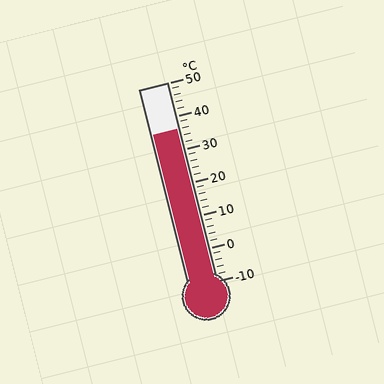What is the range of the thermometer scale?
The thermometer scale ranges from -10°C to 50°C.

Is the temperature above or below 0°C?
The temperature is above 0°C.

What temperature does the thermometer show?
The thermometer shows approximately 36°C.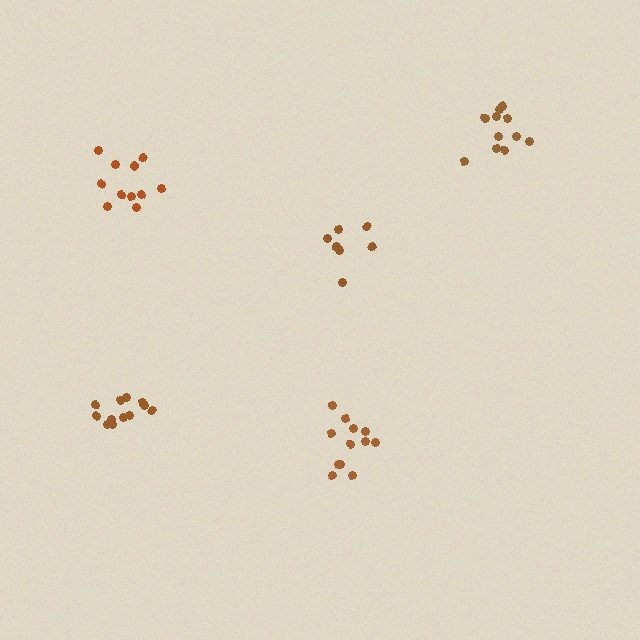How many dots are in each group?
Group 1: 12 dots, Group 2: 11 dots, Group 3: 12 dots, Group 4: 7 dots, Group 5: 12 dots (54 total).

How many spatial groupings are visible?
There are 5 spatial groupings.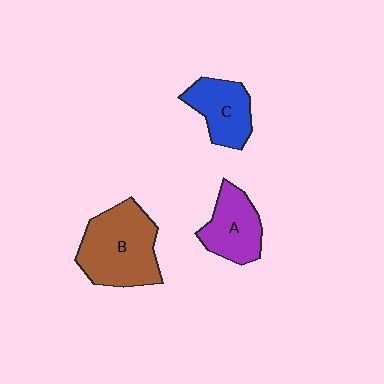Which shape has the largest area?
Shape B (brown).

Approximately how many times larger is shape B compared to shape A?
Approximately 1.6 times.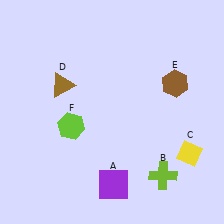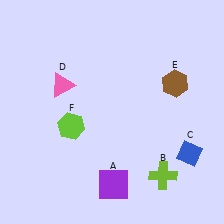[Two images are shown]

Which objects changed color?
C changed from yellow to blue. D changed from brown to pink.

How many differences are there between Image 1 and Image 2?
There are 2 differences between the two images.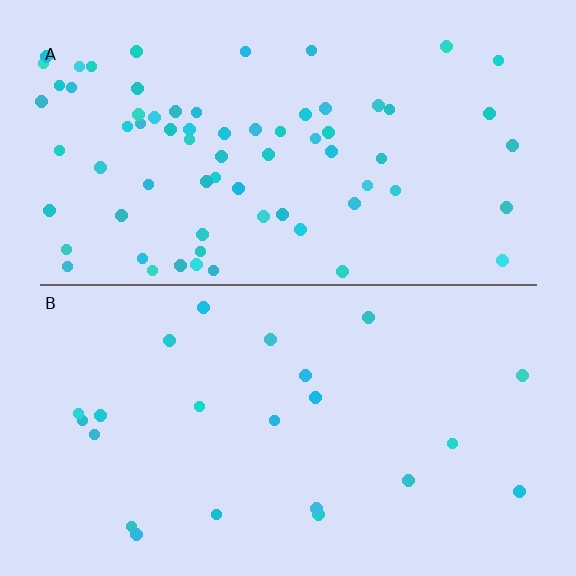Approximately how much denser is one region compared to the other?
Approximately 3.1× — region A over region B.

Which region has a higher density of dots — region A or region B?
A (the top).